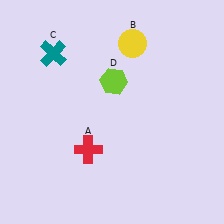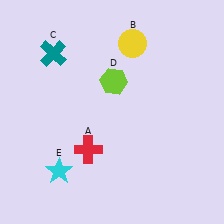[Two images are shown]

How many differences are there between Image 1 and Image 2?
There is 1 difference between the two images.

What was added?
A cyan star (E) was added in Image 2.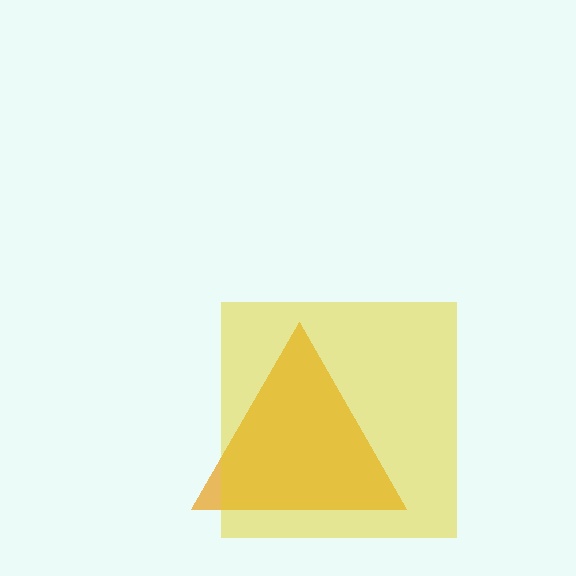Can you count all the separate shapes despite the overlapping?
Yes, there are 2 separate shapes.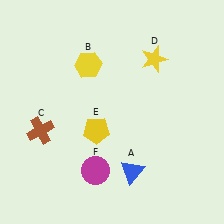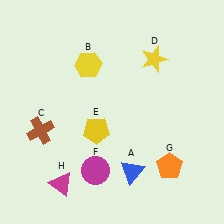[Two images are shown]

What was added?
An orange pentagon (G), a magenta triangle (H) were added in Image 2.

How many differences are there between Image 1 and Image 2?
There are 2 differences between the two images.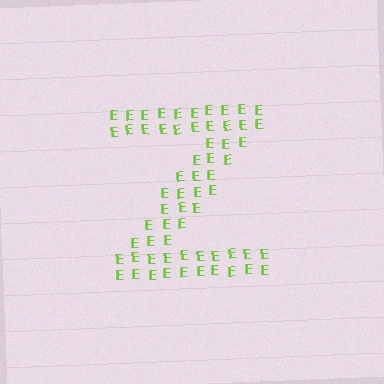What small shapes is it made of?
It is made of small letter E's.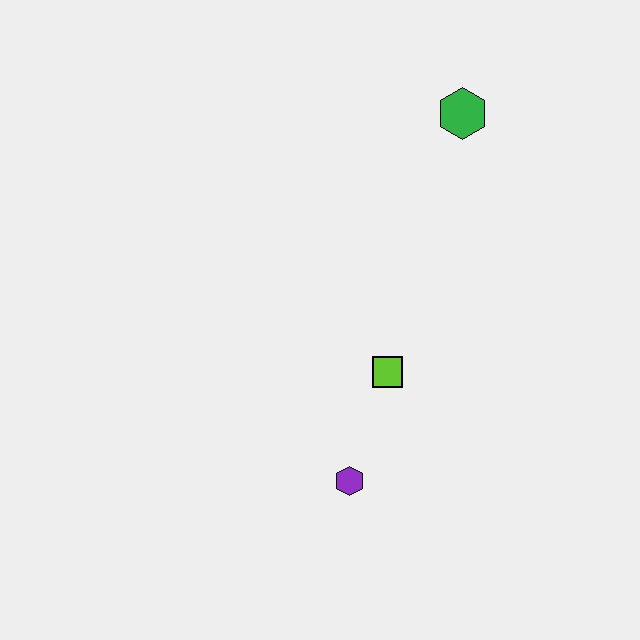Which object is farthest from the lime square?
The green hexagon is farthest from the lime square.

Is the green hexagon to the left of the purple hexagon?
No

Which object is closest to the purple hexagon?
The lime square is closest to the purple hexagon.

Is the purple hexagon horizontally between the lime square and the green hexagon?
No